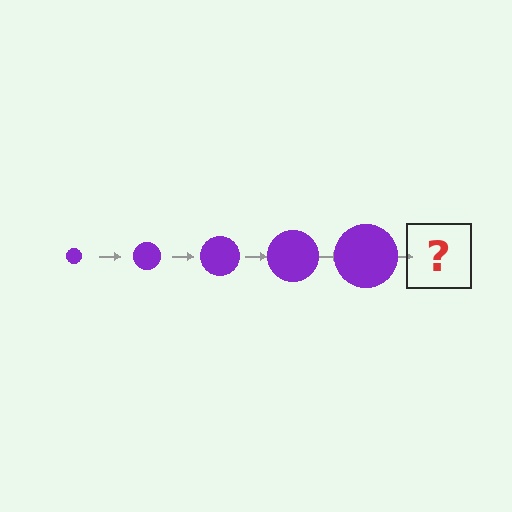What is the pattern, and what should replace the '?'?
The pattern is that the circle gets progressively larger each step. The '?' should be a purple circle, larger than the previous one.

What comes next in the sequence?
The next element should be a purple circle, larger than the previous one.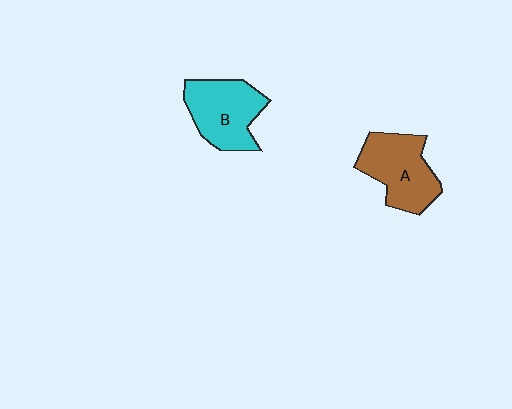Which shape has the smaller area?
Shape B (cyan).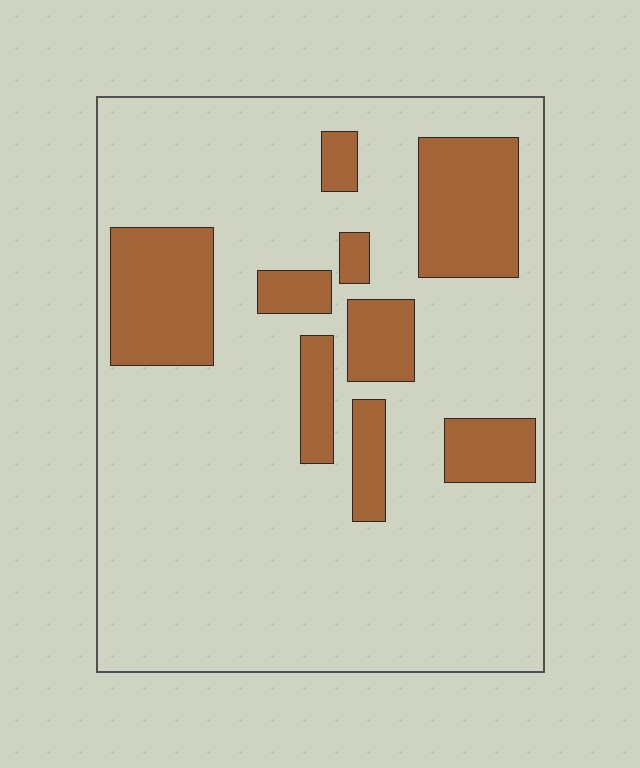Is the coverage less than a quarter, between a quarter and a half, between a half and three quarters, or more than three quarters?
Less than a quarter.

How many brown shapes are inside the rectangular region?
9.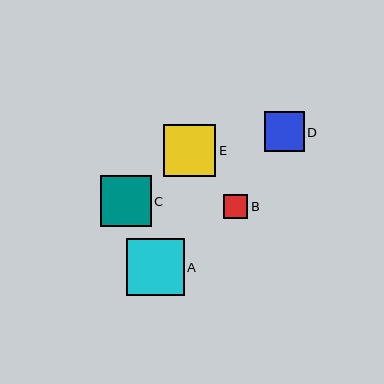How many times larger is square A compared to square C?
Square A is approximately 1.1 times the size of square C.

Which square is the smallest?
Square B is the smallest with a size of approximately 24 pixels.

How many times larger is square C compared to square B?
Square C is approximately 2.2 times the size of square B.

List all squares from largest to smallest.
From largest to smallest: A, E, C, D, B.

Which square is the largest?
Square A is the largest with a size of approximately 57 pixels.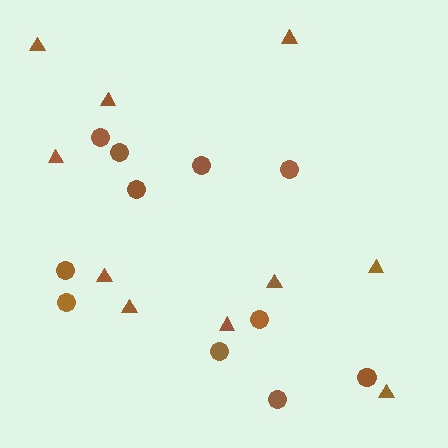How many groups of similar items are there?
There are 2 groups: one group of circles (11) and one group of triangles (10).